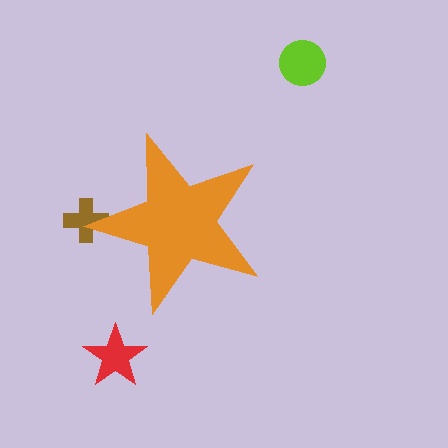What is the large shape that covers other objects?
An orange star.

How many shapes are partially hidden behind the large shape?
1 shape is partially hidden.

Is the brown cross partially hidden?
Yes, the brown cross is partially hidden behind the orange star.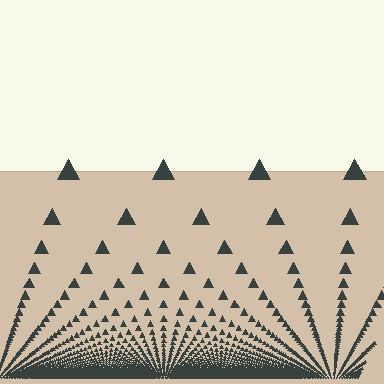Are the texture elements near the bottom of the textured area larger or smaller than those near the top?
Smaller. The gradient is inverted — elements near the bottom are smaller and denser.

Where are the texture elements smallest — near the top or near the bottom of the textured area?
Near the bottom.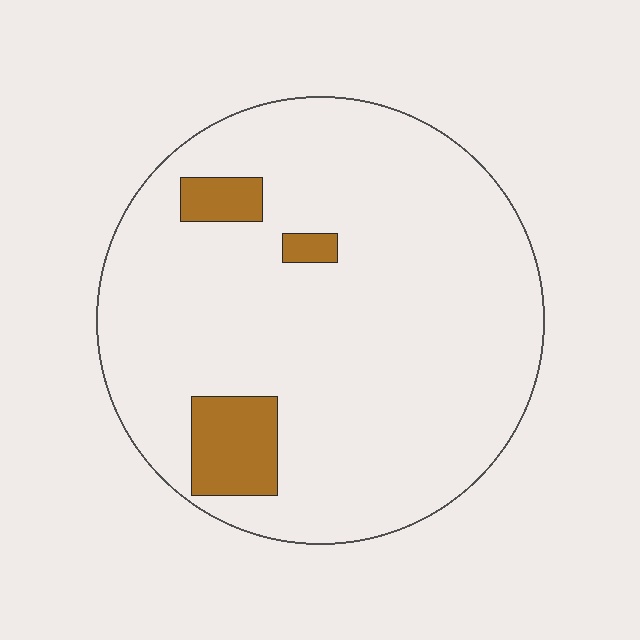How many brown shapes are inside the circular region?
3.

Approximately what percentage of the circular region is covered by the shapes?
Approximately 10%.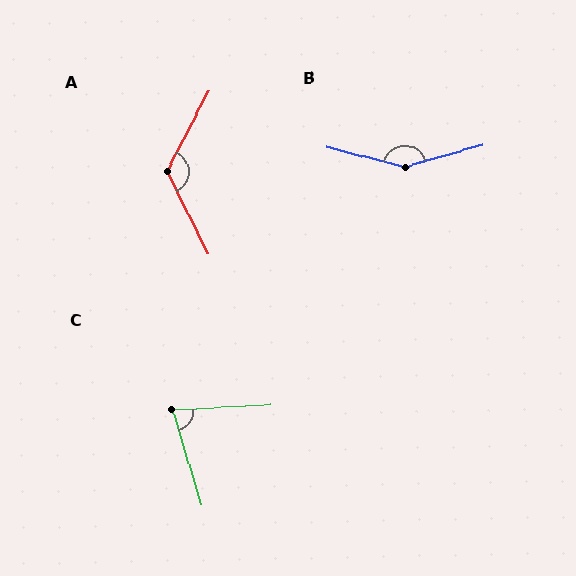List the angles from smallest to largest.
C (76°), A (126°), B (149°).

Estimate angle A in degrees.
Approximately 126 degrees.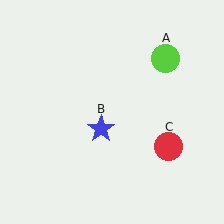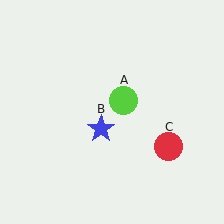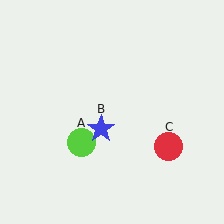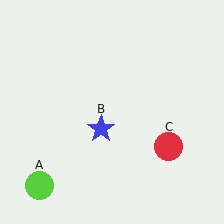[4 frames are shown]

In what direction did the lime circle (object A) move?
The lime circle (object A) moved down and to the left.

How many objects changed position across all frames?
1 object changed position: lime circle (object A).